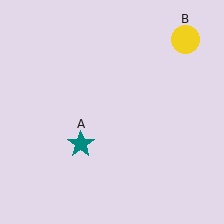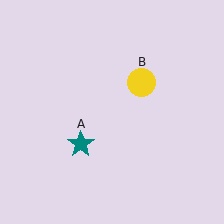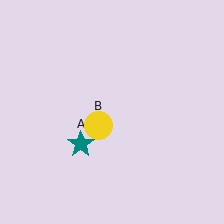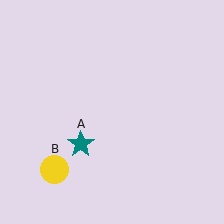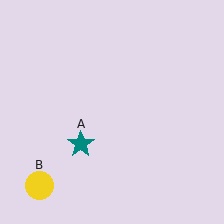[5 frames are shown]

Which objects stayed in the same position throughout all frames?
Teal star (object A) remained stationary.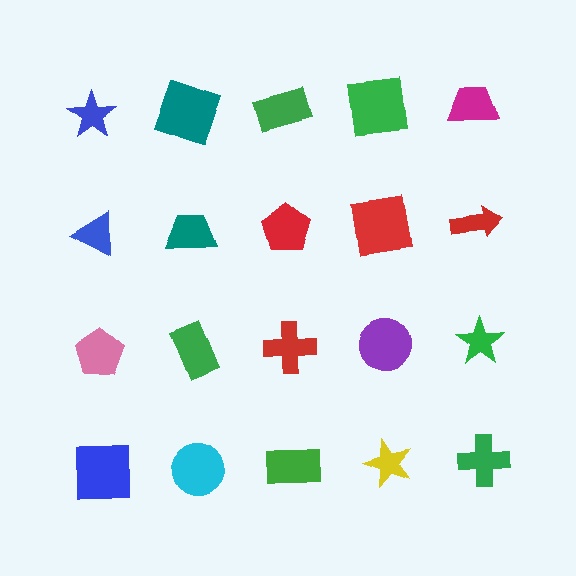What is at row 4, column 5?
A green cross.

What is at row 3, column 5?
A green star.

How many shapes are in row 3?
5 shapes.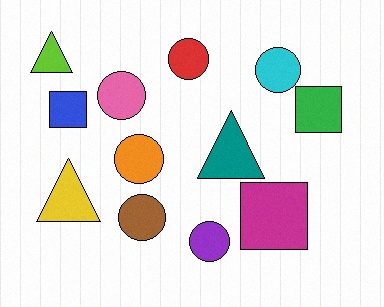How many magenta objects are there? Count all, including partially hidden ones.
There is 1 magenta object.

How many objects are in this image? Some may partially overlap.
There are 12 objects.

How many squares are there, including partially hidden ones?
There are 3 squares.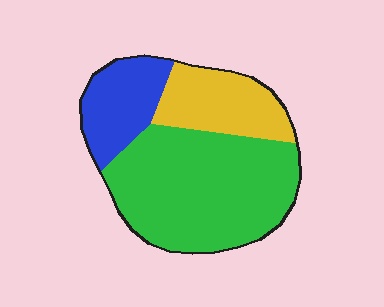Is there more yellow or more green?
Green.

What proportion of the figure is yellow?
Yellow covers 22% of the figure.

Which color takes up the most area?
Green, at roughly 60%.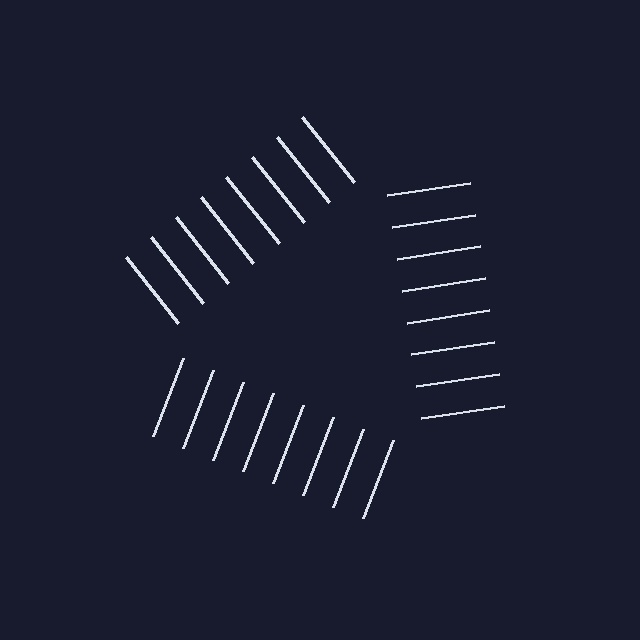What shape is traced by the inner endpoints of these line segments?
An illusory triangle — the line segments terminate on its edges but no continuous stroke is drawn.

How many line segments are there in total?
24 — 8 along each of the 3 edges.